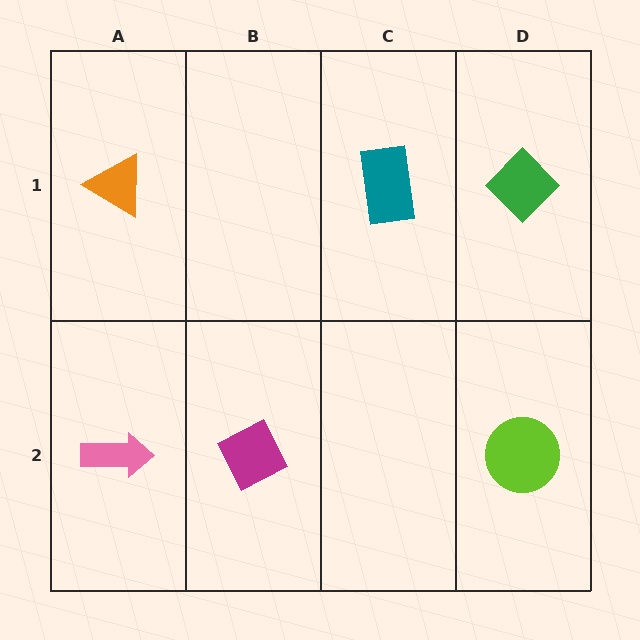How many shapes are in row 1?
3 shapes.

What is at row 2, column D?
A lime circle.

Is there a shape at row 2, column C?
No, that cell is empty.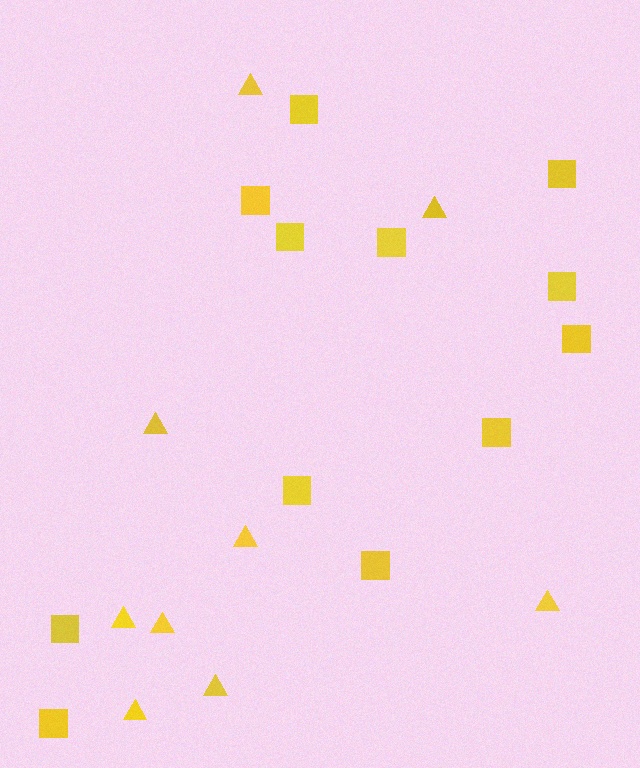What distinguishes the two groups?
There are 2 groups: one group of triangles (9) and one group of squares (12).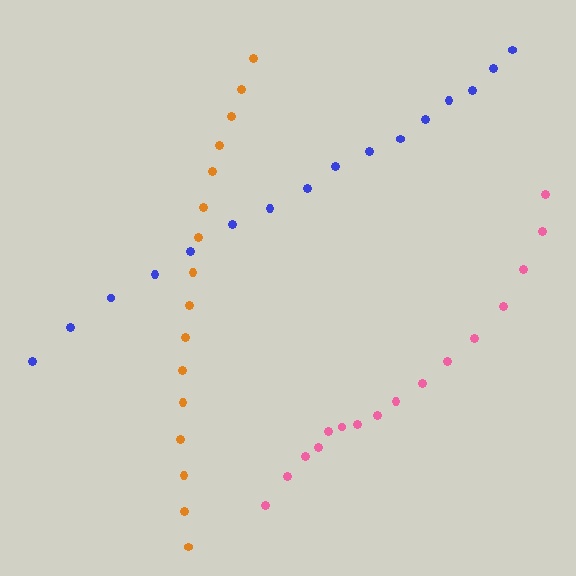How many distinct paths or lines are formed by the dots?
There are 3 distinct paths.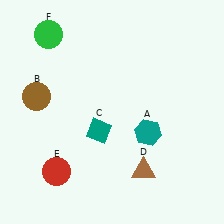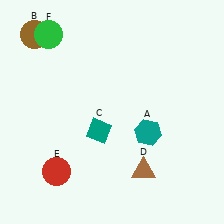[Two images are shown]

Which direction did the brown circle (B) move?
The brown circle (B) moved up.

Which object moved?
The brown circle (B) moved up.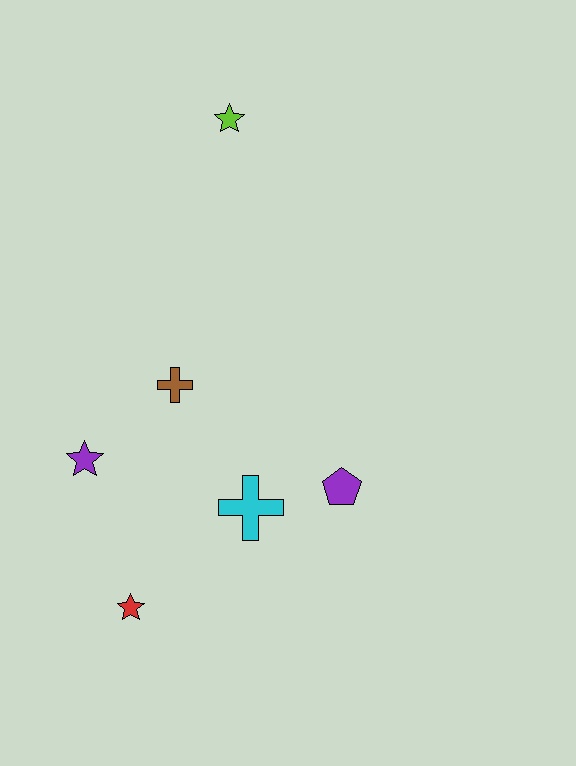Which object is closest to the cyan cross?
The purple pentagon is closest to the cyan cross.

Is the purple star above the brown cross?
No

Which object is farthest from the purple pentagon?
The lime star is farthest from the purple pentagon.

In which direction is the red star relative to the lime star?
The red star is below the lime star.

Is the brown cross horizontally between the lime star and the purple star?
Yes